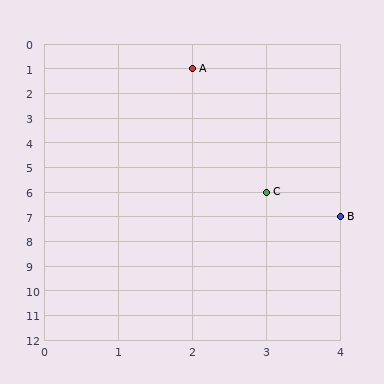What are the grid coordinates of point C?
Point C is at grid coordinates (3, 6).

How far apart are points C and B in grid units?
Points C and B are 1 column and 1 row apart (about 1.4 grid units diagonally).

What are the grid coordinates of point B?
Point B is at grid coordinates (4, 7).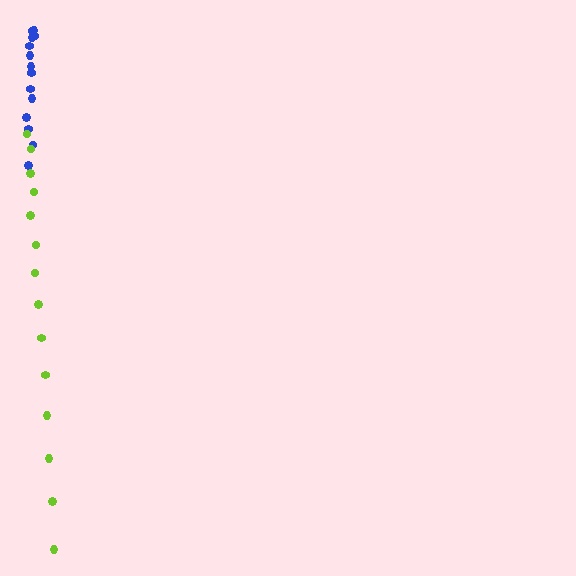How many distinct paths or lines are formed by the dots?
There are 2 distinct paths.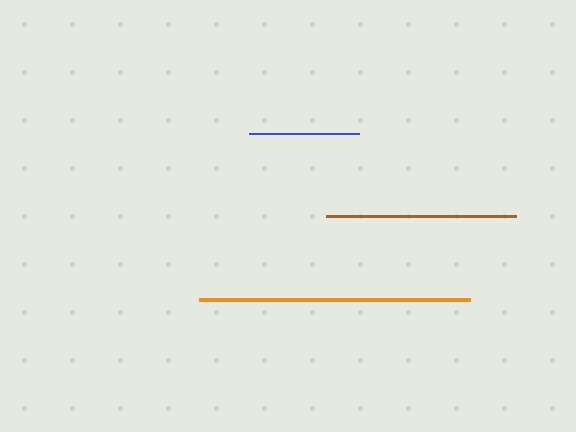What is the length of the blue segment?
The blue segment is approximately 110 pixels long.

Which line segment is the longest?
The orange line is the longest at approximately 271 pixels.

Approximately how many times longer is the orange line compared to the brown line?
The orange line is approximately 1.4 times the length of the brown line.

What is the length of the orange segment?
The orange segment is approximately 271 pixels long.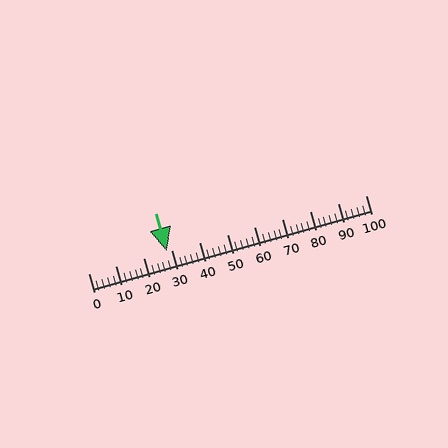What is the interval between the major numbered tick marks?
The major tick marks are spaced 10 units apart.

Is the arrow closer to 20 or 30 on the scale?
The arrow is closer to 30.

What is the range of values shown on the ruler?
The ruler shows values from 0 to 100.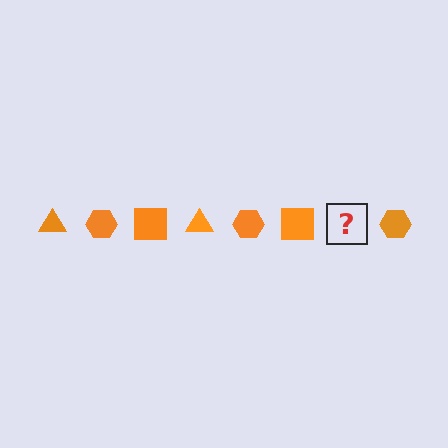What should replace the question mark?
The question mark should be replaced with an orange triangle.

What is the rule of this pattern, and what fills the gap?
The rule is that the pattern cycles through triangle, hexagon, square shapes in orange. The gap should be filled with an orange triangle.